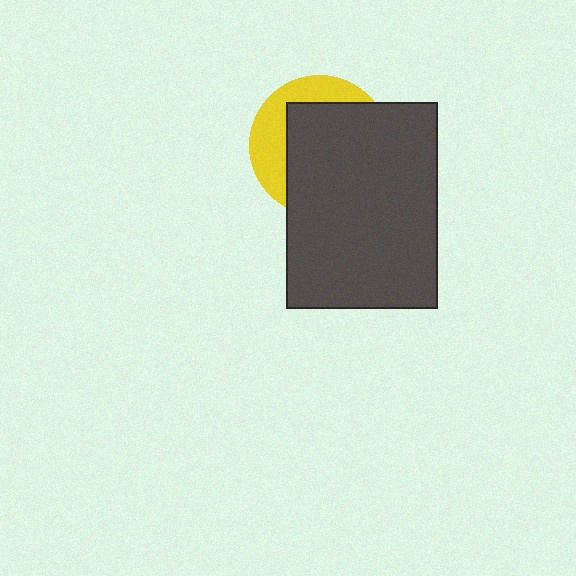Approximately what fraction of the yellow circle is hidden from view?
Roughly 68% of the yellow circle is hidden behind the dark gray rectangle.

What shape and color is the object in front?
The object in front is a dark gray rectangle.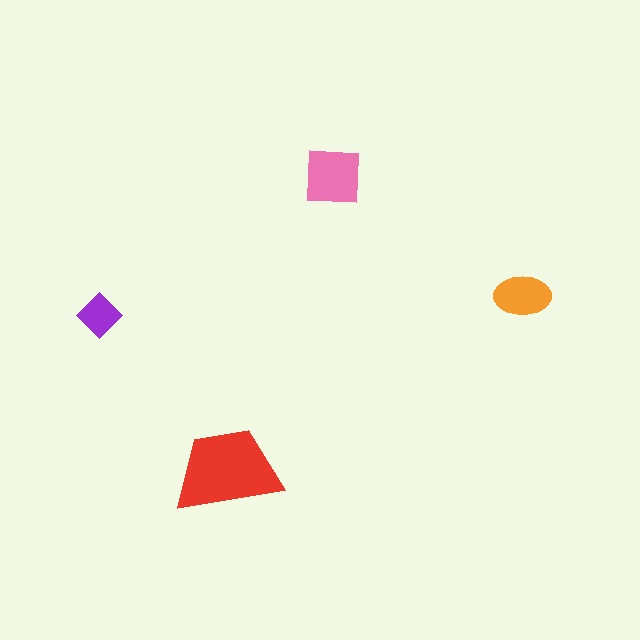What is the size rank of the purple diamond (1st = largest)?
4th.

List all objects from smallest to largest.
The purple diamond, the orange ellipse, the pink square, the red trapezoid.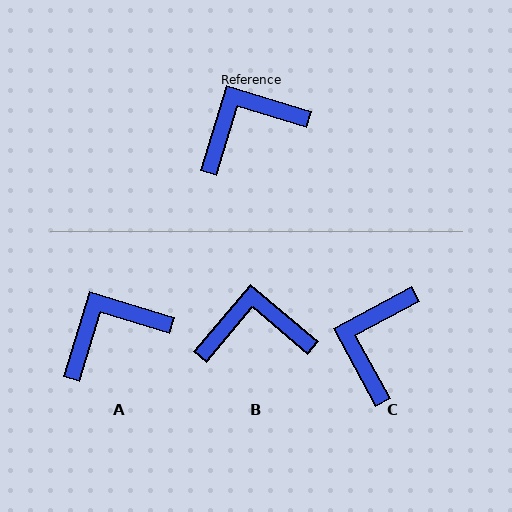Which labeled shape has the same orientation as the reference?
A.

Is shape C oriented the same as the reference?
No, it is off by about 46 degrees.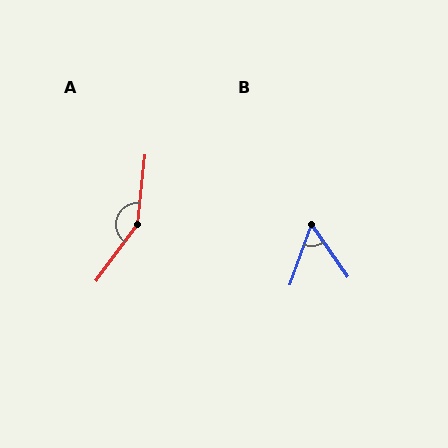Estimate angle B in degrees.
Approximately 55 degrees.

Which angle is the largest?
A, at approximately 150 degrees.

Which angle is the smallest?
B, at approximately 55 degrees.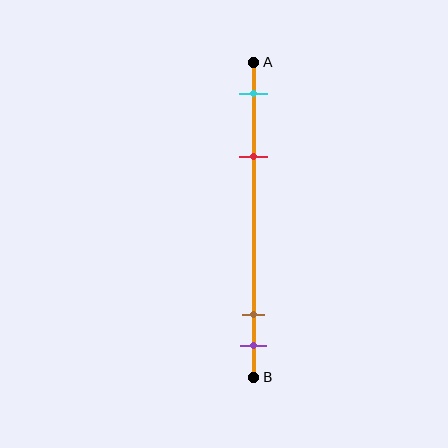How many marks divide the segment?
There are 4 marks dividing the segment.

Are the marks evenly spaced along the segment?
No, the marks are not evenly spaced.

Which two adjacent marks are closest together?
The brown and purple marks are the closest adjacent pair.